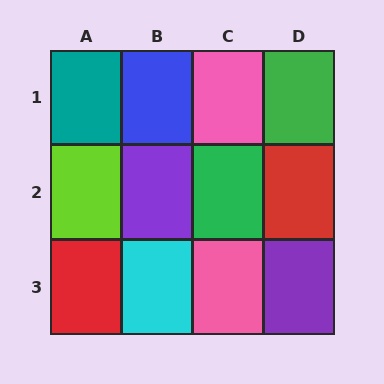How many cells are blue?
1 cell is blue.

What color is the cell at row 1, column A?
Teal.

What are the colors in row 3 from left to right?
Red, cyan, pink, purple.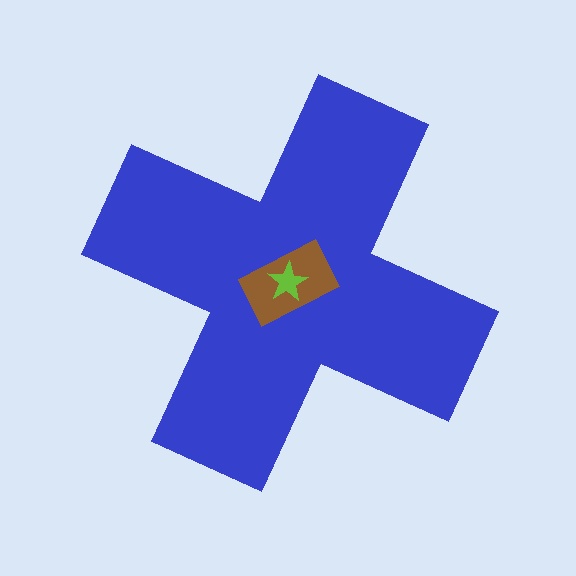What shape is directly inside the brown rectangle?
The lime star.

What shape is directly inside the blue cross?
The brown rectangle.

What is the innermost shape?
The lime star.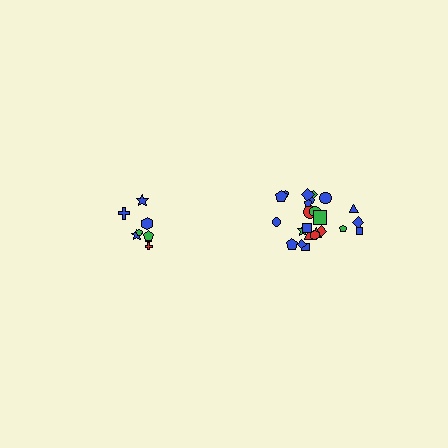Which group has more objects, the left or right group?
The right group.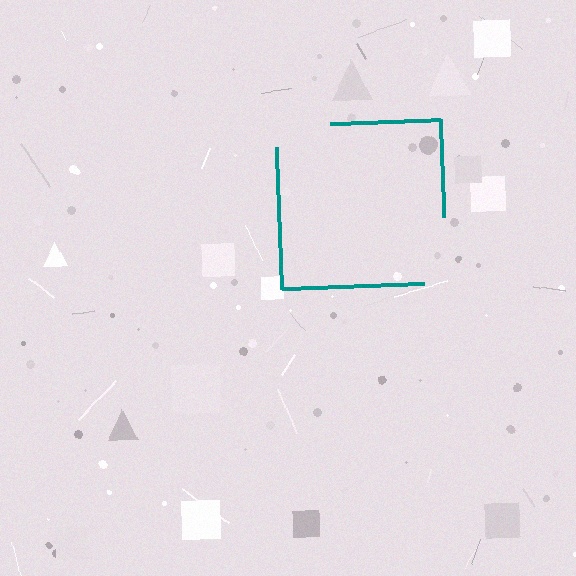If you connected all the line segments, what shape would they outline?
They would outline a square.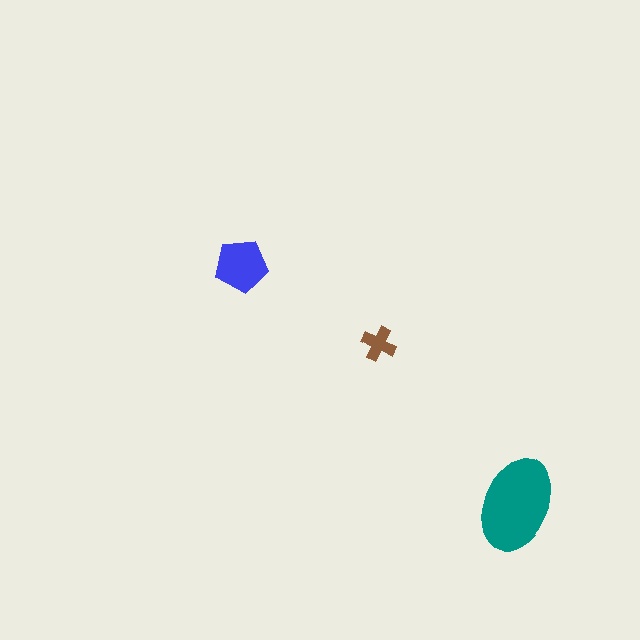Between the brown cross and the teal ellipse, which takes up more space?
The teal ellipse.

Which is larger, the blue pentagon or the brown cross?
The blue pentagon.